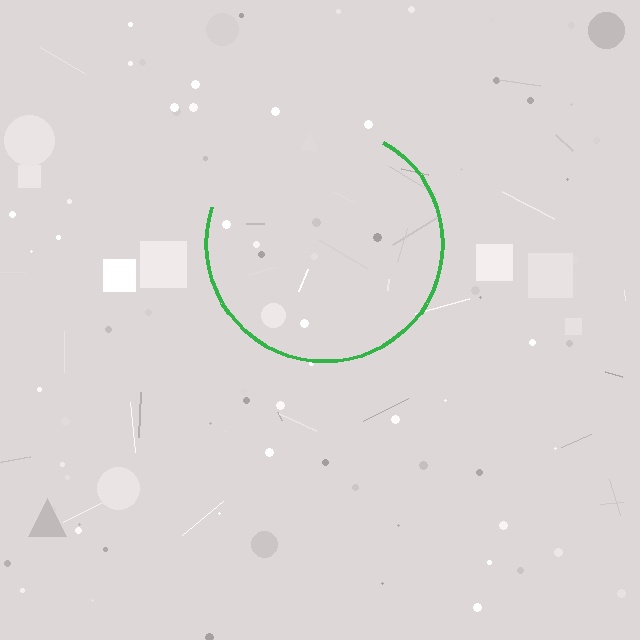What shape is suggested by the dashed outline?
The dashed outline suggests a circle.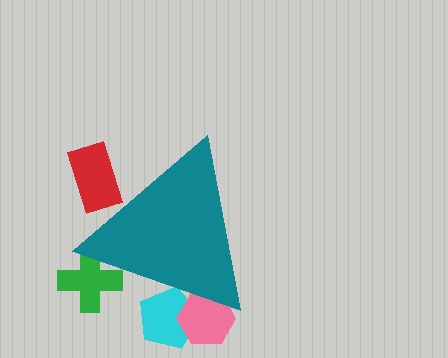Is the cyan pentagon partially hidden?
Yes, the cyan pentagon is partially hidden behind the teal triangle.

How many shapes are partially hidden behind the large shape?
4 shapes are partially hidden.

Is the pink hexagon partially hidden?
Yes, the pink hexagon is partially hidden behind the teal triangle.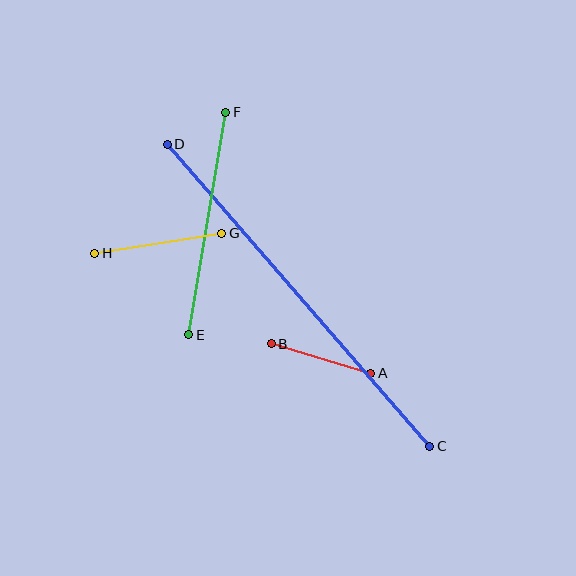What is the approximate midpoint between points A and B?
The midpoint is at approximately (321, 358) pixels.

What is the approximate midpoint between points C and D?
The midpoint is at approximately (298, 295) pixels.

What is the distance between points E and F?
The distance is approximately 226 pixels.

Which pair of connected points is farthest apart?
Points C and D are farthest apart.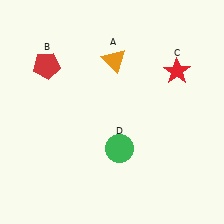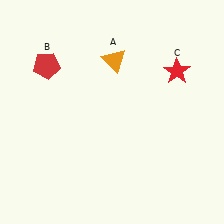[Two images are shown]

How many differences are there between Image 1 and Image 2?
There is 1 difference between the two images.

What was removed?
The green circle (D) was removed in Image 2.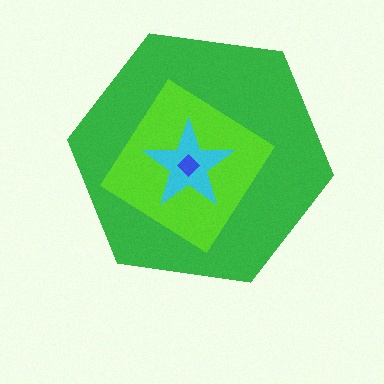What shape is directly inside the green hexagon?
The lime diamond.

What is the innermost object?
The blue diamond.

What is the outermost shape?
The green hexagon.